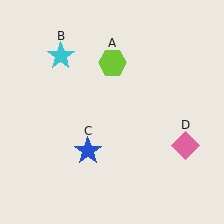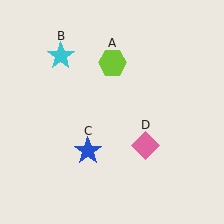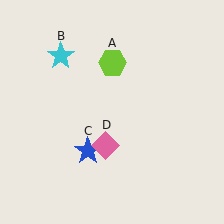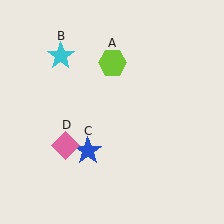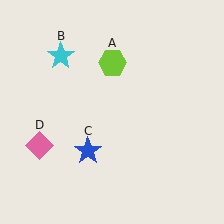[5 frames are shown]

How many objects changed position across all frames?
1 object changed position: pink diamond (object D).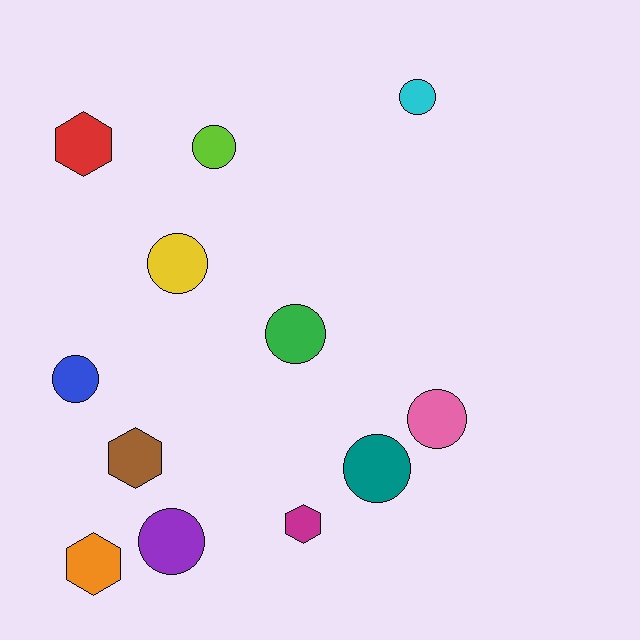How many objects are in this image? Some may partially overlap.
There are 12 objects.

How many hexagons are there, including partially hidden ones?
There are 4 hexagons.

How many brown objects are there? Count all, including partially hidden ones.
There is 1 brown object.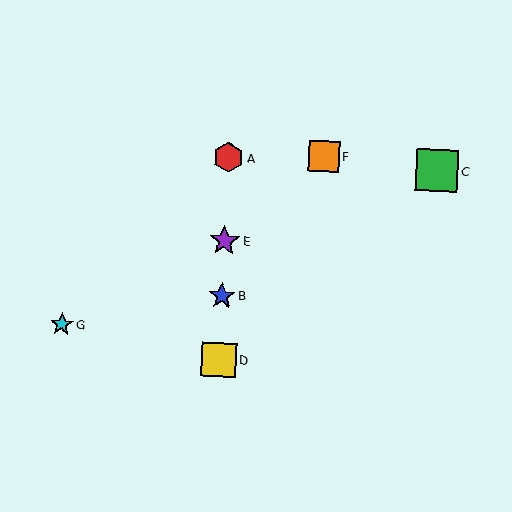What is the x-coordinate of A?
Object A is at x≈229.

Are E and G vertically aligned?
No, E is at x≈225 and G is at x≈61.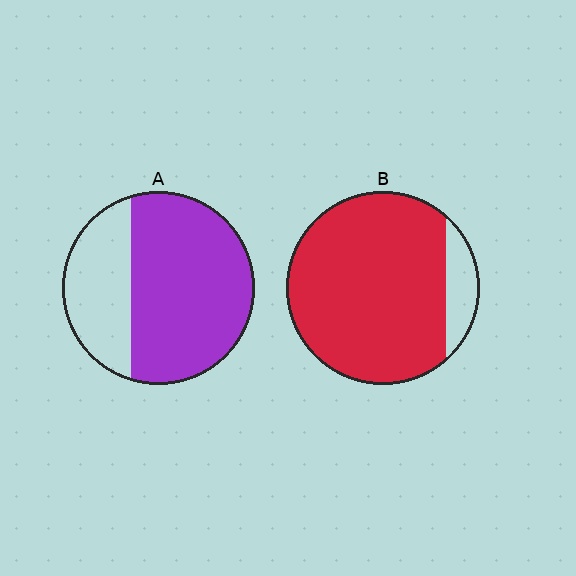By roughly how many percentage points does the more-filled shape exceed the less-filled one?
By roughly 20 percentage points (B over A).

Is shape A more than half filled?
Yes.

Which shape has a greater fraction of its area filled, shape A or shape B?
Shape B.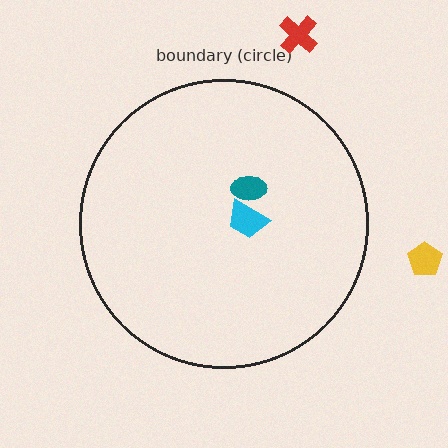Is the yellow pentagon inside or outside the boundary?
Outside.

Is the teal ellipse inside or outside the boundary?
Inside.